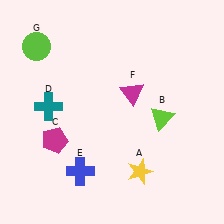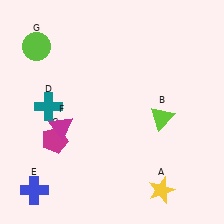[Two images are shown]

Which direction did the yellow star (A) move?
The yellow star (A) moved right.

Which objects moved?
The objects that moved are: the yellow star (A), the blue cross (E), the magenta triangle (F).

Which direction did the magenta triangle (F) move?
The magenta triangle (F) moved left.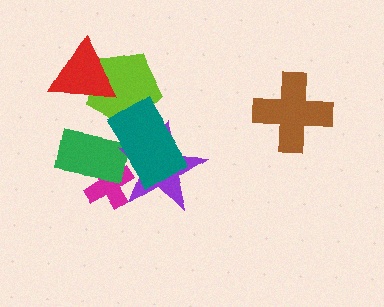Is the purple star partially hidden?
Yes, it is partially covered by another shape.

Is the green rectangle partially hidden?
Yes, it is partially covered by another shape.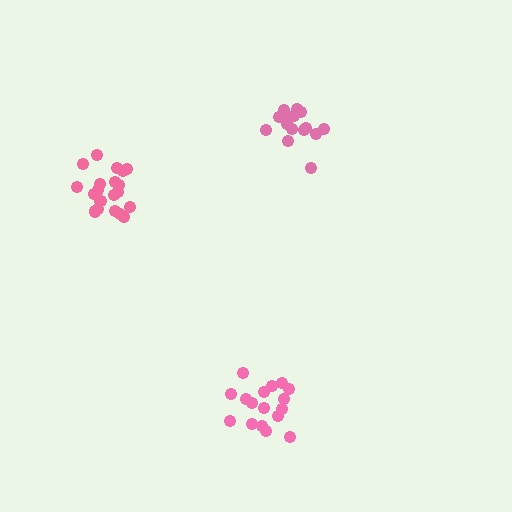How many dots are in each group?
Group 1: 15 dots, Group 2: 21 dots, Group 3: 17 dots (53 total).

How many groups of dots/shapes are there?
There are 3 groups.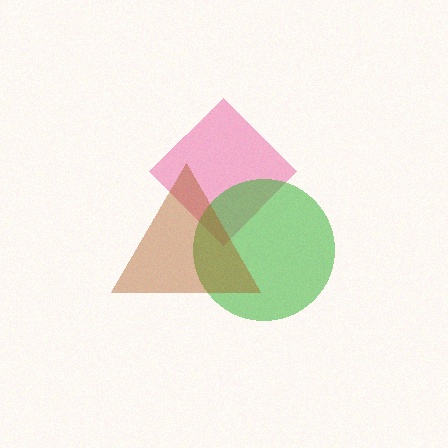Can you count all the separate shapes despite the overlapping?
Yes, there are 3 separate shapes.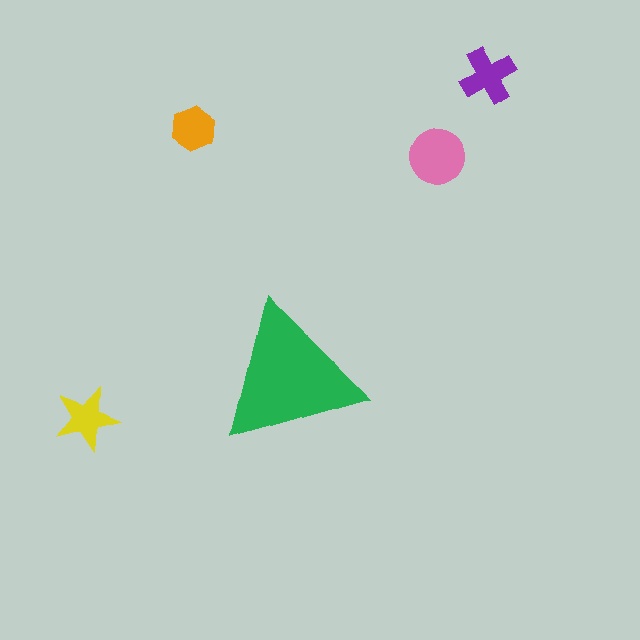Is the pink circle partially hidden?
No, the pink circle is fully visible.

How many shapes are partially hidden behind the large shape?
0 shapes are partially hidden.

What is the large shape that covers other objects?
A green triangle.